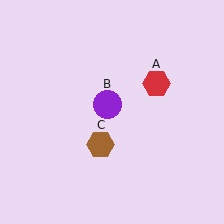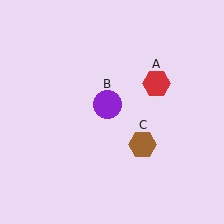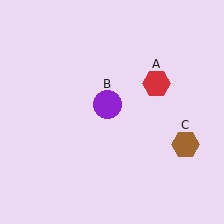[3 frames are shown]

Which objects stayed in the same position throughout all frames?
Red hexagon (object A) and purple circle (object B) remained stationary.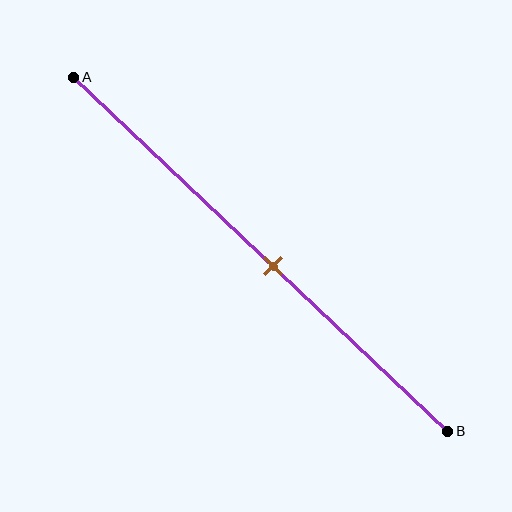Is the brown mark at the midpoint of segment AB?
No, the mark is at about 55% from A, not at the 50% midpoint.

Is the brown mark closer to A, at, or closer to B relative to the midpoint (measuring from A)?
The brown mark is closer to point B than the midpoint of segment AB.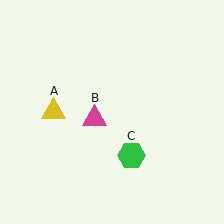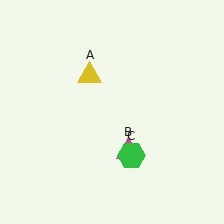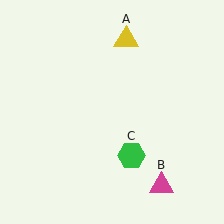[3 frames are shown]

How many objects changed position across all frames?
2 objects changed position: yellow triangle (object A), magenta triangle (object B).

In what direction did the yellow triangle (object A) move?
The yellow triangle (object A) moved up and to the right.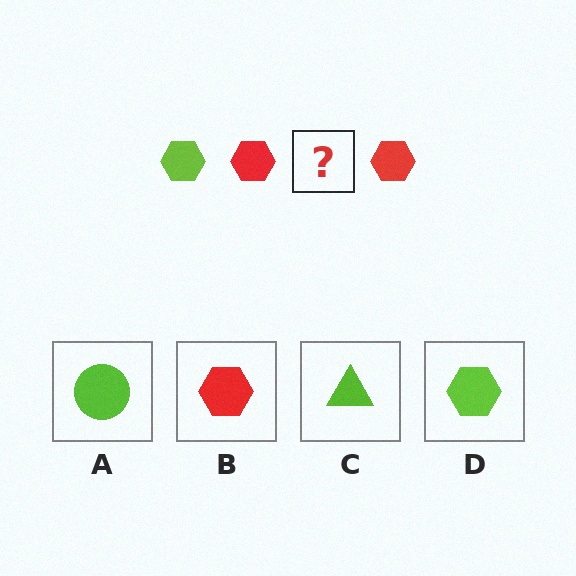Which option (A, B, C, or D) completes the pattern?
D.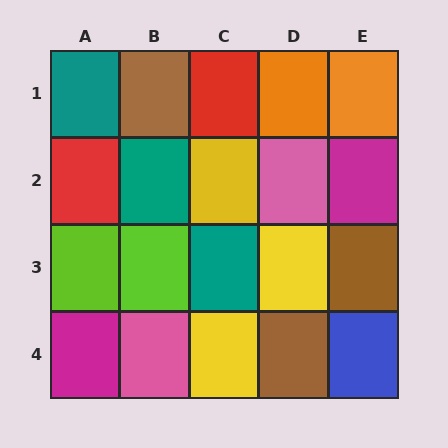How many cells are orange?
2 cells are orange.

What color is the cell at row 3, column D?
Yellow.